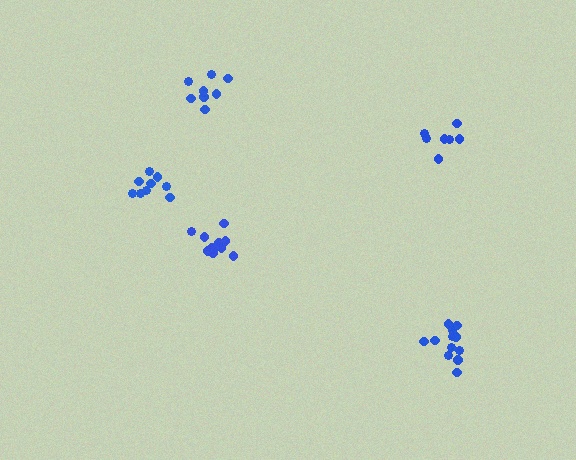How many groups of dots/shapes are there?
There are 5 groups.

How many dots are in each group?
Group 1: 9 dots, Group 2: 12 dots, Group 3: 8 dots, Group 4: 7 dots, Group 5: 11 dots (47 total).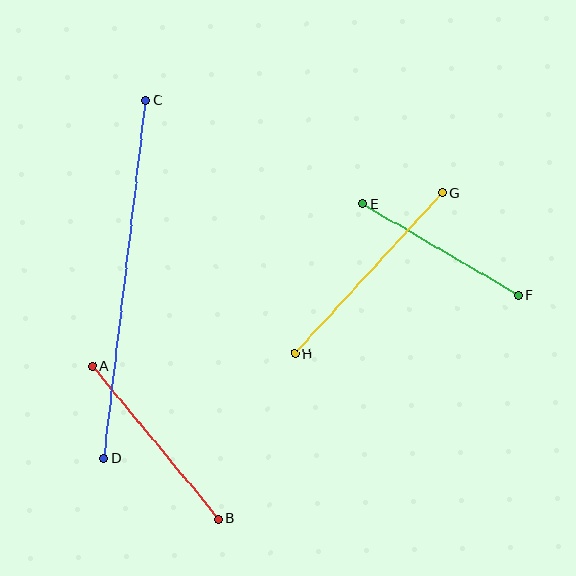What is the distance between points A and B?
The distance is approximately 198 pixels.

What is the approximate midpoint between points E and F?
The midpoint is at approximately (441, 250) pixels.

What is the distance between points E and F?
The distance is approximately 181 pixels.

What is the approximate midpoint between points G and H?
The midpoint is at approximately (368, 273) pixels.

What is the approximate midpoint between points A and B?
The midpoint is at approximately (155, 443) pixels.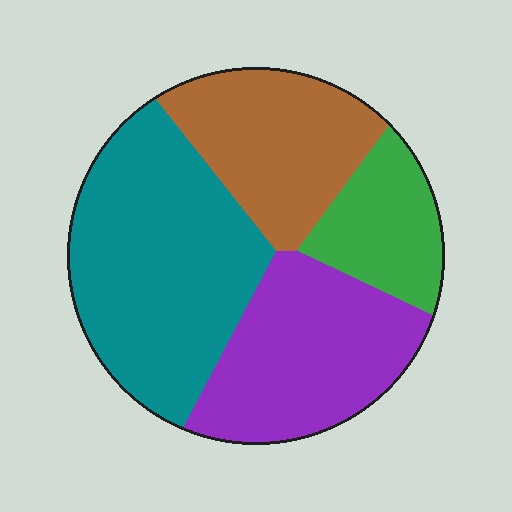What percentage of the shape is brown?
Brown takes up about one fifth (1/5) of the shape.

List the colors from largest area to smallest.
From largest to smallest: teal, purple, brown, green.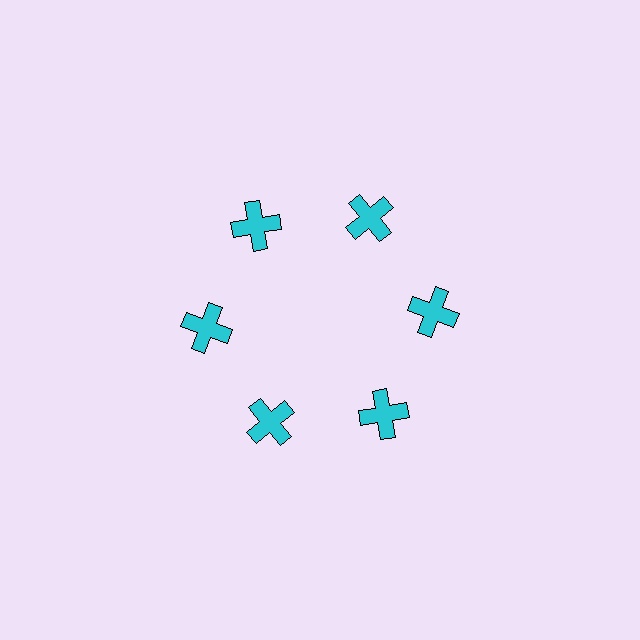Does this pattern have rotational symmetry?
Yes, this pattern has 6-fold rotational symmetry. It looks the same after rotating 60 degrees around the center.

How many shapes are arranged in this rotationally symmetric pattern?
There are 6 shapes, arranged in 6 groups of 1.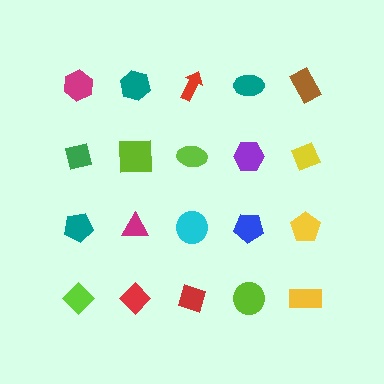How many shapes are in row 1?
5 shapes.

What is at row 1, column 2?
A teal hexagon.